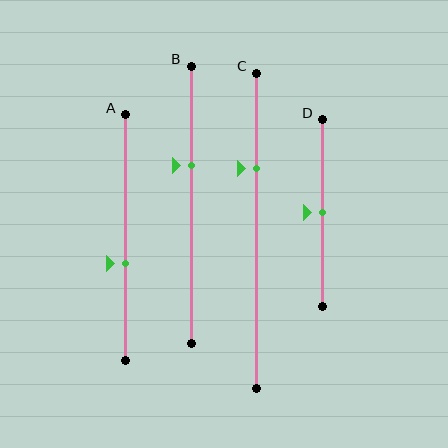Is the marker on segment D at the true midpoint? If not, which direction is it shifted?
Yes, the marker on segment D is at the true midpoint.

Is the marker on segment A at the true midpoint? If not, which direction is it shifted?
No, the marker on segment A is shifted downward by about 10% of the segment length.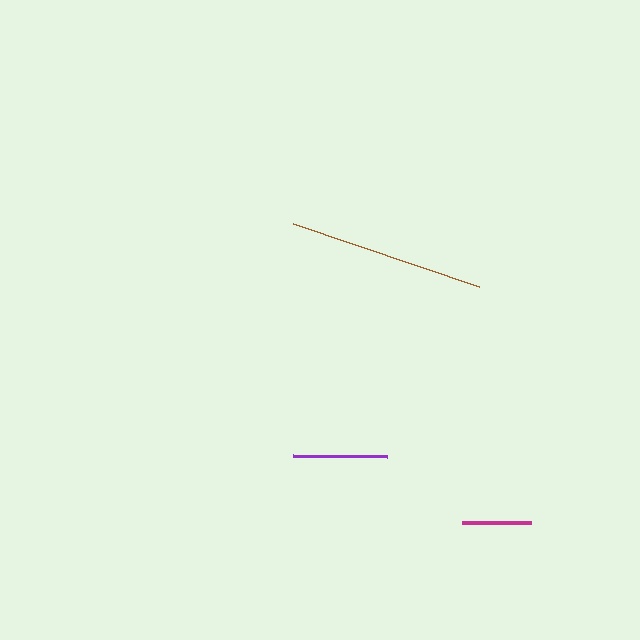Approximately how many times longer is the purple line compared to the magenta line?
The purple line is approximately 1.4 times the length of the magenta line.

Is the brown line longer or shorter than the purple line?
The brown line is longer than the purple line.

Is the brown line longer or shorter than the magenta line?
The brown line is longer than the magenta line.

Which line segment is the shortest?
The magenta line is the shortest at approximately 69 pixels.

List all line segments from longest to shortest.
From longest to shortest: brown, purple, magenta.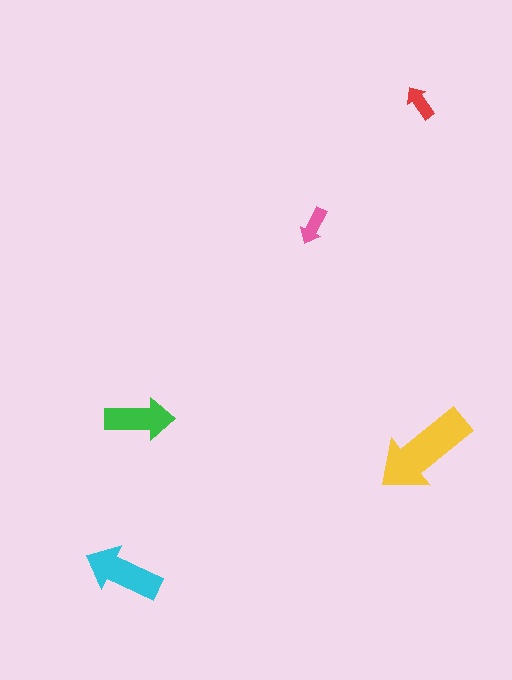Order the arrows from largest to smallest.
the yellow one, the cyan one, the green one, the pink one, the red one.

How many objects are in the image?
There are 5 objects in the image.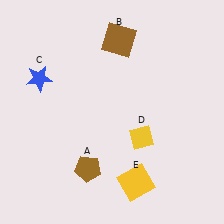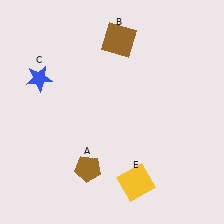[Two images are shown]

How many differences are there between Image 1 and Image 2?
There is 1 difference between the two images.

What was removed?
The yellow diamond (D) was removed in Image 2.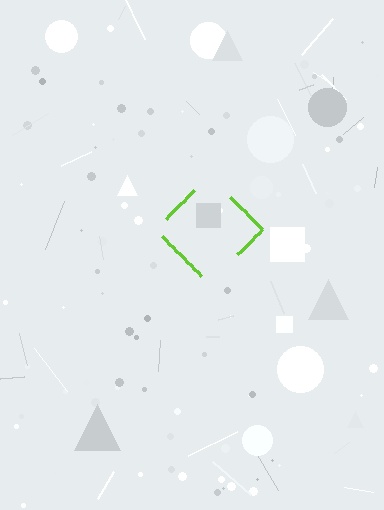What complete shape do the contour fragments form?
The contour fragments form a diamond.